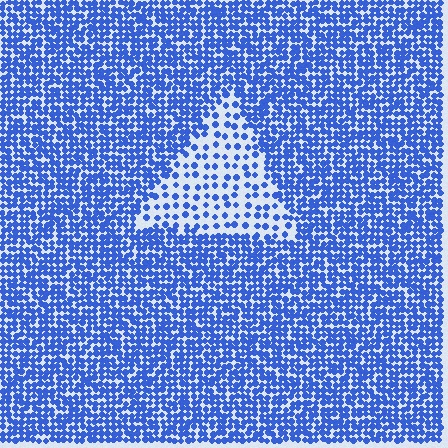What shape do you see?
I see a triangle.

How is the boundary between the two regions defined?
The boundary is defined by a change in element density (approximately 2.7x ratio). All elements are the same color, size, and shape.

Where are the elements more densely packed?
The elements are more densely packed outside the triangle boundary.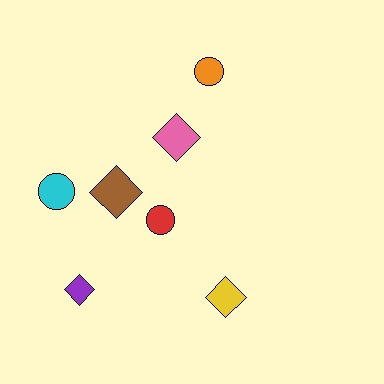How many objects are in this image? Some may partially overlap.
There are 7 objects.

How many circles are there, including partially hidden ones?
There are 3 circles.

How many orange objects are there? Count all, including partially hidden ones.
There is 1 orange object.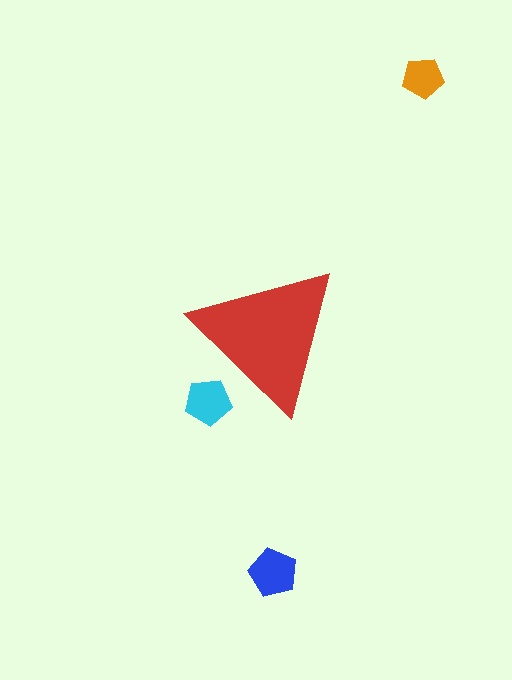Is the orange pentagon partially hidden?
No, the orange pentagon is fully visible.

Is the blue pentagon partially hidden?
No, the blue pentagon is fully visible.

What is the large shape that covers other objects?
A red triangle.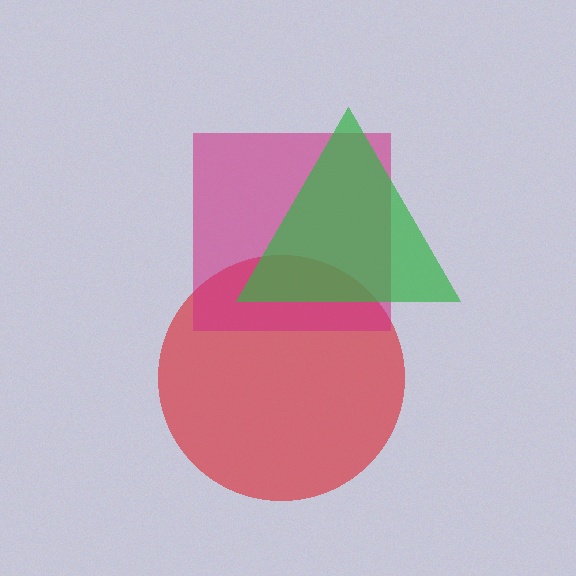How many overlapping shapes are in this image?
There are 3 overlapping shapes in the image.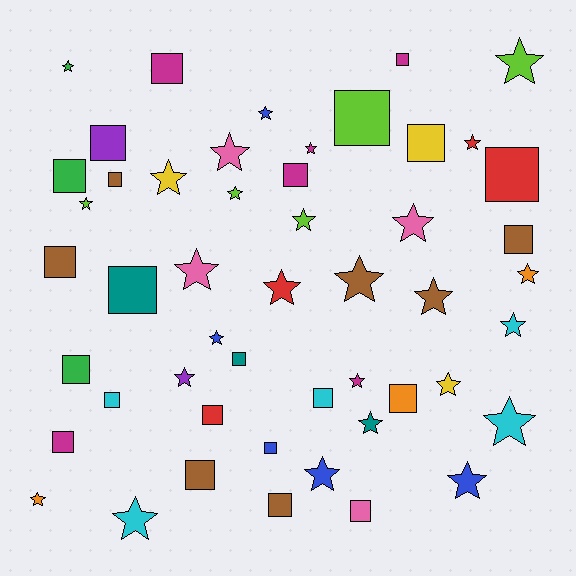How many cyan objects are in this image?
There are 5 cyan objects.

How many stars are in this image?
There are 27 stars.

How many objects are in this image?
There are 50 objects.